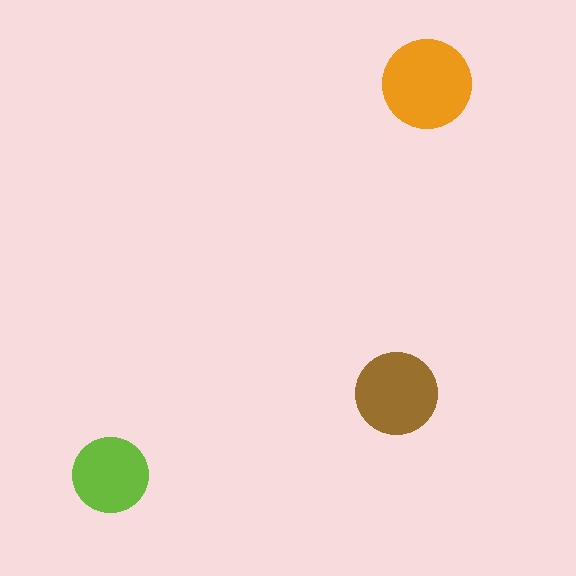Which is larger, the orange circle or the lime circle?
The orange one.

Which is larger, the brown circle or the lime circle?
The brown one.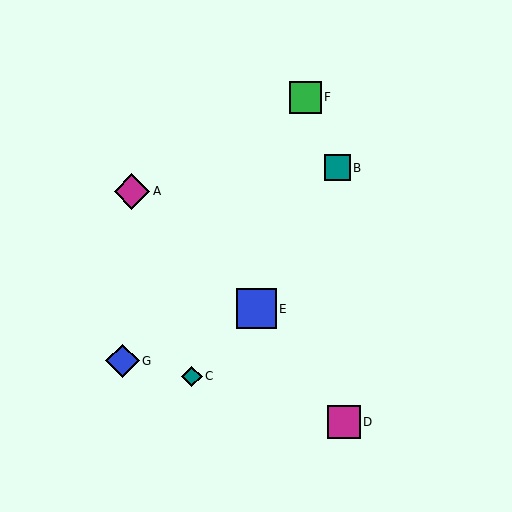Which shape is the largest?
The blue square (labeled E) is the largest.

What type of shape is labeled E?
Shape E is a blue square.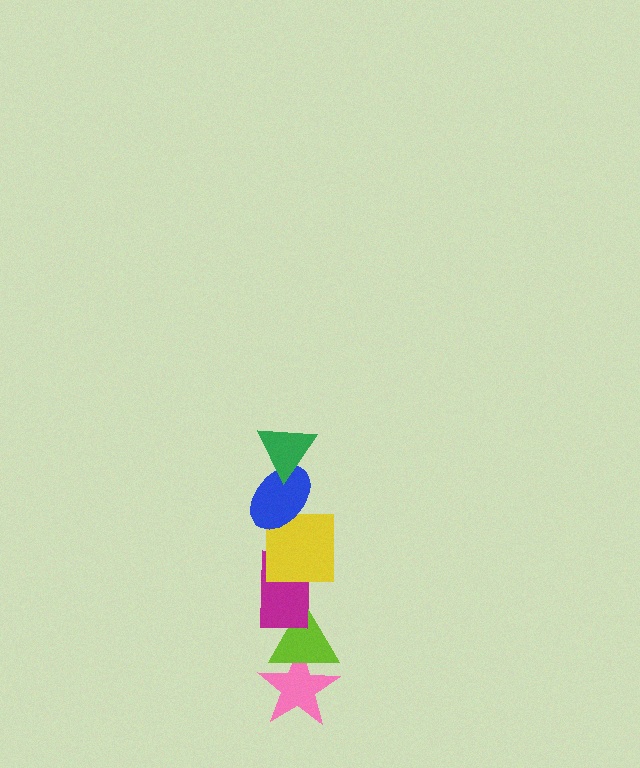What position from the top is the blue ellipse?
The blue ellipse is 2nd from the top.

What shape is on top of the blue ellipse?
The green triangle is on top of the blue ellipse.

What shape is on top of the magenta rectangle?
The yellow square is on top of the magenta rectangle.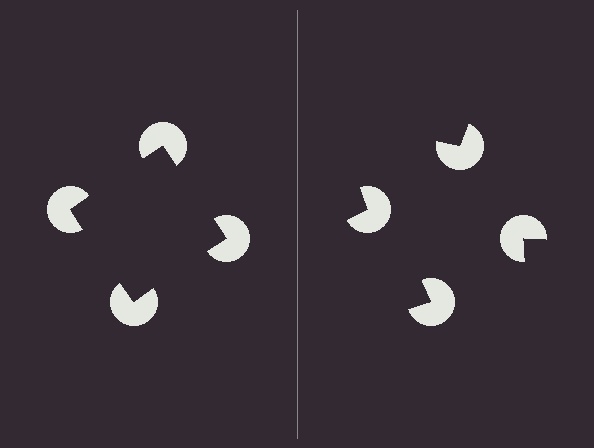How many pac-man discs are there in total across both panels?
8 — 4 on each side.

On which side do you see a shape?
An illusory square appears on the left side. On the right side the wedge cuts are rotated, so no coherent shape forms.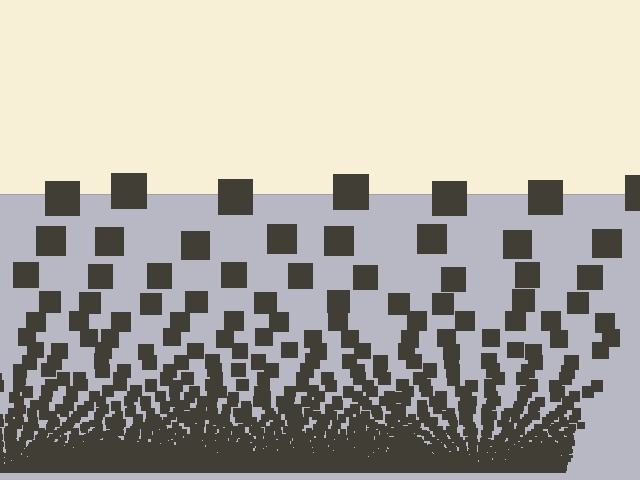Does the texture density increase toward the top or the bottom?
Density increases toward the bottom.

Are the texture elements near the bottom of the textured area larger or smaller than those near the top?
Smaller. The gradient is inverted — elements near the bottom are smaller and denser.